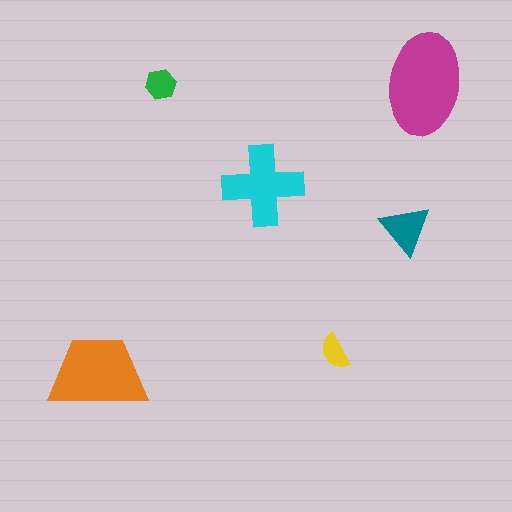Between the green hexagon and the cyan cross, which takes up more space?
The cyan cross.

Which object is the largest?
The magenta ellipse.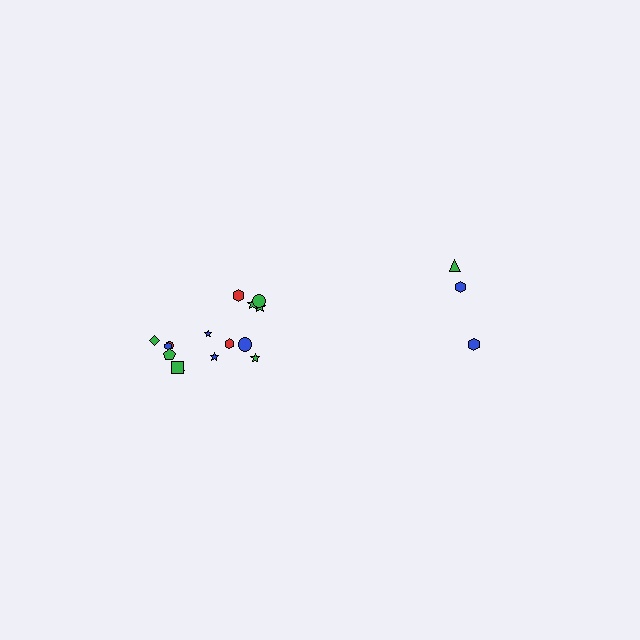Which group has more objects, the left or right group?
The left group.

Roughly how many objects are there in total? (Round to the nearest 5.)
Roughly 20 objects in total.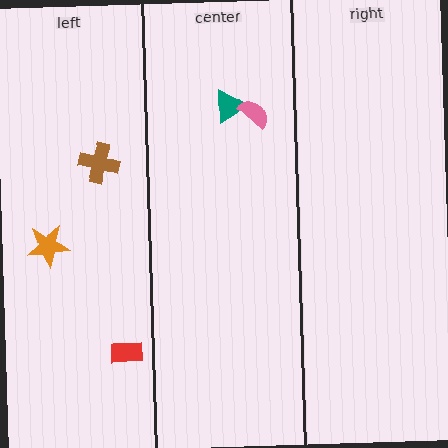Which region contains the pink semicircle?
The center region.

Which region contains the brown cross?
The left region.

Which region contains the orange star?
The left region.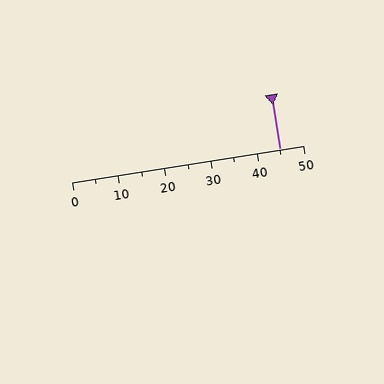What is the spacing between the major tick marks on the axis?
The major ticks are spaced 10 apart.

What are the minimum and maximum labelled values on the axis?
The axis runs from 0 to 50.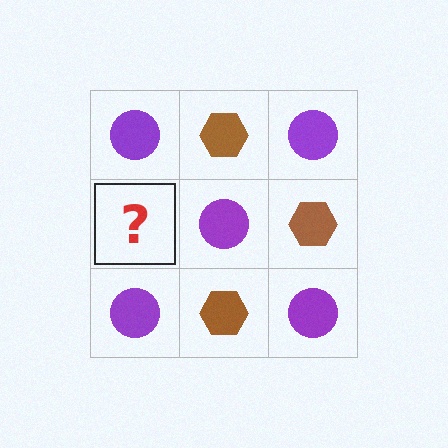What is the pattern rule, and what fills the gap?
The rule is that it alternates purple circle and brown hexagon in a checkerboard pattern. The gap should be filled with a brown hexagon.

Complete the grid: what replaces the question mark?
The question mark should be replaced with a brown hexagon.